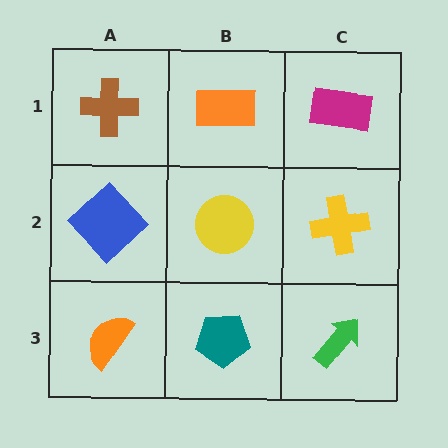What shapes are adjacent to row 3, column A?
A blue diamond (row 2, column A), a teal pentagon (row 3, column B).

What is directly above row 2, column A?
A brown cross.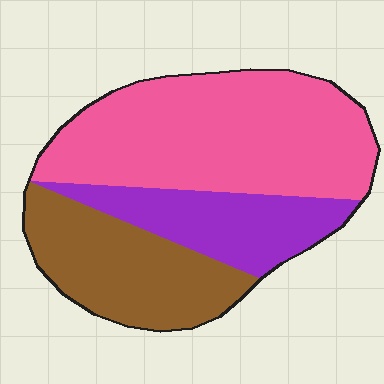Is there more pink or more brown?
Pink.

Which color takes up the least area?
Purple, at roughly 20%.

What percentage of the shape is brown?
Brown covers about 30% of the shape.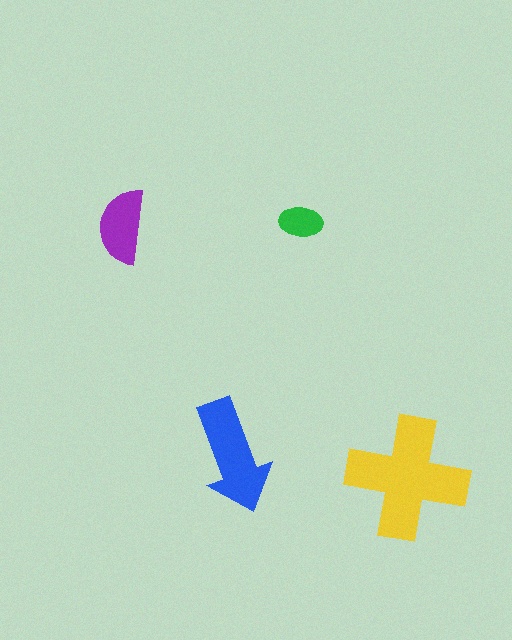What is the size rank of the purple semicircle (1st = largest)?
3rd.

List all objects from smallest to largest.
The green ellipse, the purple semicircle, the blue arrow, the yellow cross.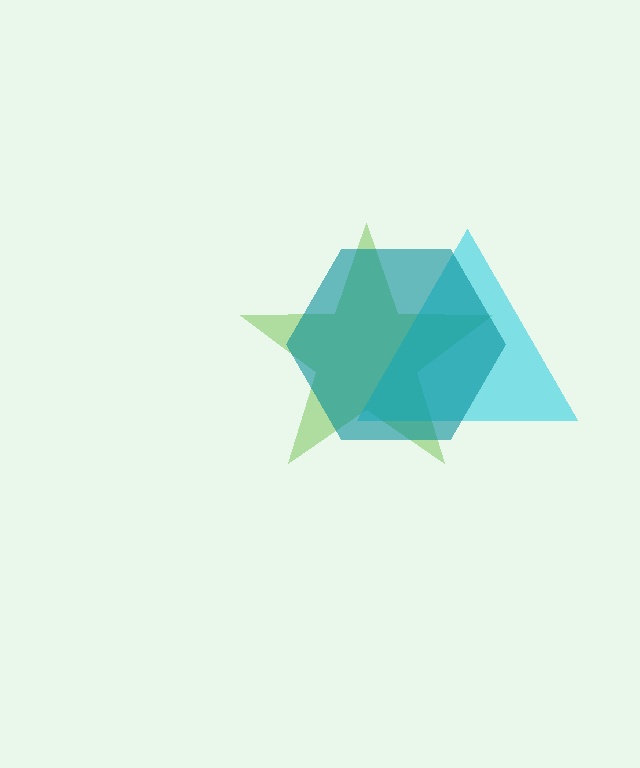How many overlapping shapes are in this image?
There are 3 overlapping shapes in the image.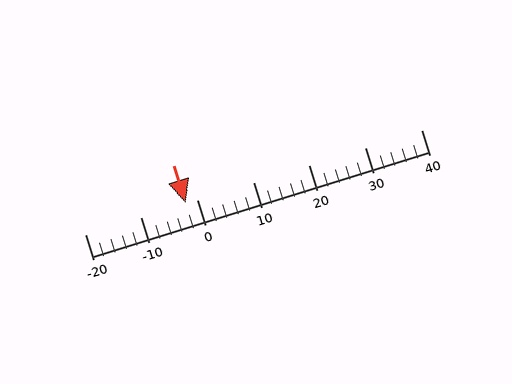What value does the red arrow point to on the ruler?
The red arrow points to approximately -2.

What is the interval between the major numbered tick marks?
The major tick marks are spaced 10 units apart.